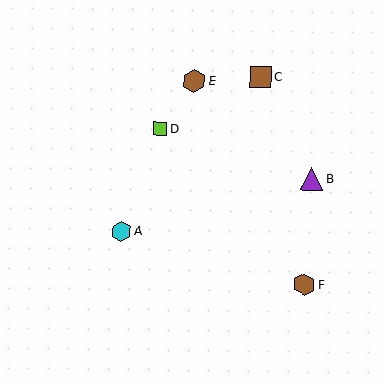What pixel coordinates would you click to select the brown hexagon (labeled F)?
Click at (304, 285) to select the brown hexagon F.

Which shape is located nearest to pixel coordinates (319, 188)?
The purple triangle (labeled B) at (312, 179) is nearest to that location.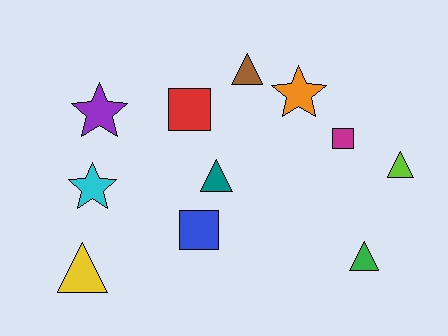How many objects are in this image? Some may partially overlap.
There are 11 objects.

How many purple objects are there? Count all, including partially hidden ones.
There is 1 purple object.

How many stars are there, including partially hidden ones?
There are 3 stars.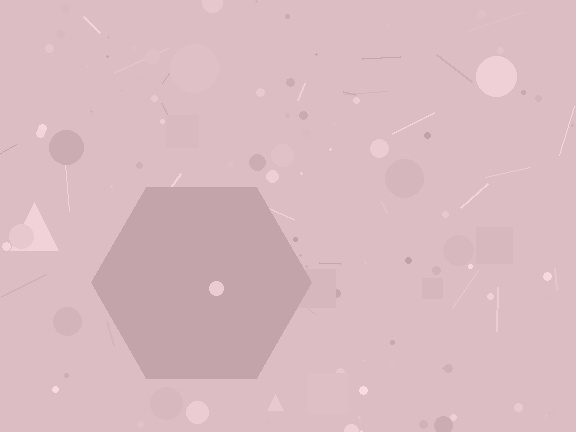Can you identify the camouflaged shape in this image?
The camouflaged shape is a hexagon.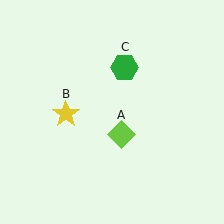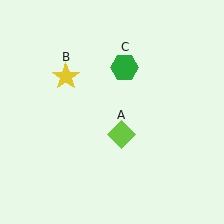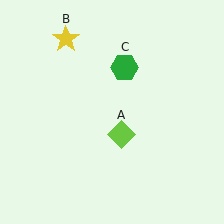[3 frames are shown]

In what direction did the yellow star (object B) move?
The yellow star (object B) moved up.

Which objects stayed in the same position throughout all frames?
Lime diamond (object A) and green hexagon (object C) remained stationary.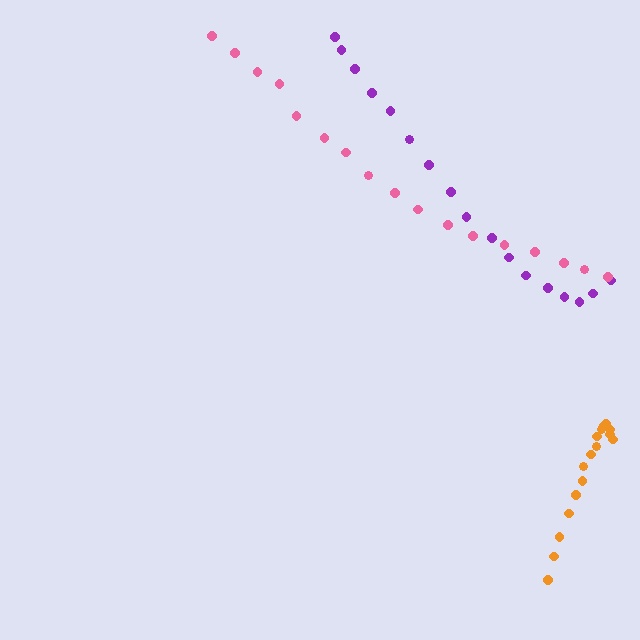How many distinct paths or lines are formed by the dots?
There are 3 distinct paths.